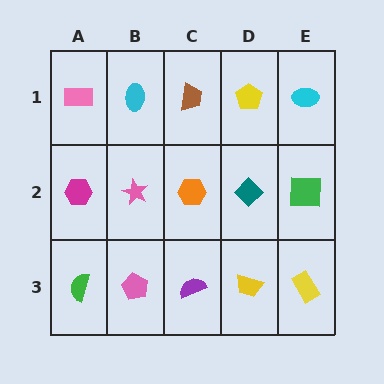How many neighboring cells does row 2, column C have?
4.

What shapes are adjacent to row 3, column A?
A magenta hexagon (row 2, column A), a pink pentagon (row 3, column B).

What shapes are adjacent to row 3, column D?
A teal diamond (row 2, column D), a purple semicircle (row 3, column C), a yellow rectangle (row 3, column E).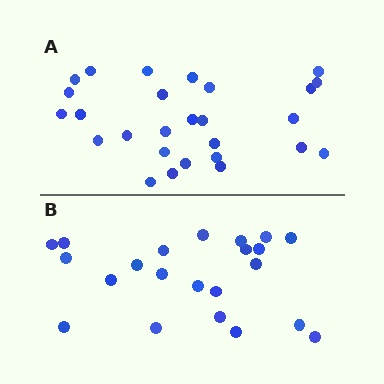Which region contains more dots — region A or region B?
Region A (the top region) has more dots.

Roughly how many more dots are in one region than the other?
Region A has about 5 more dots than region B.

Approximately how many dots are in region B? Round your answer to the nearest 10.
About 20 dots. (The exact count is 22, which rounds to 20.)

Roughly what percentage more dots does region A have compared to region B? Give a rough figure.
About 25% more.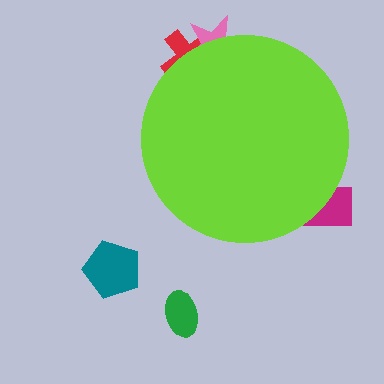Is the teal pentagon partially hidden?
No, the teal pentagon is fully visible.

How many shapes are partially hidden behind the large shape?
3 shapes are partially hidden.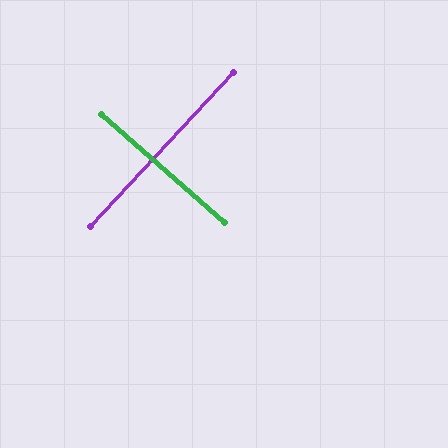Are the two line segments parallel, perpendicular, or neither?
Perpendicular — they meet at approximately 89°.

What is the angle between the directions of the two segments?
Approximately 89 degrees.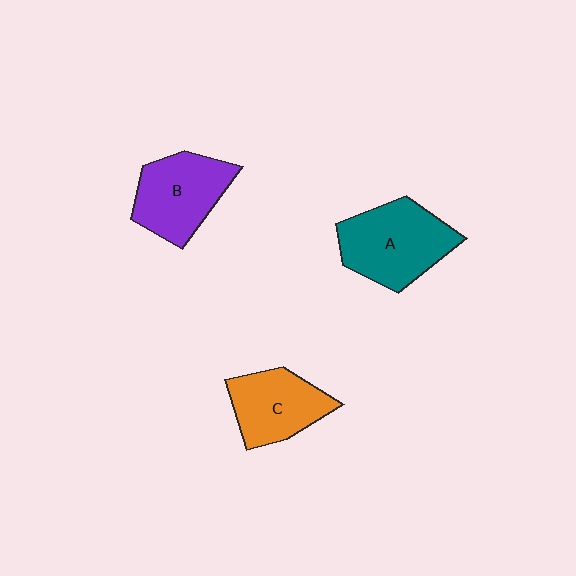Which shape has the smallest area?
Shape C (orange).